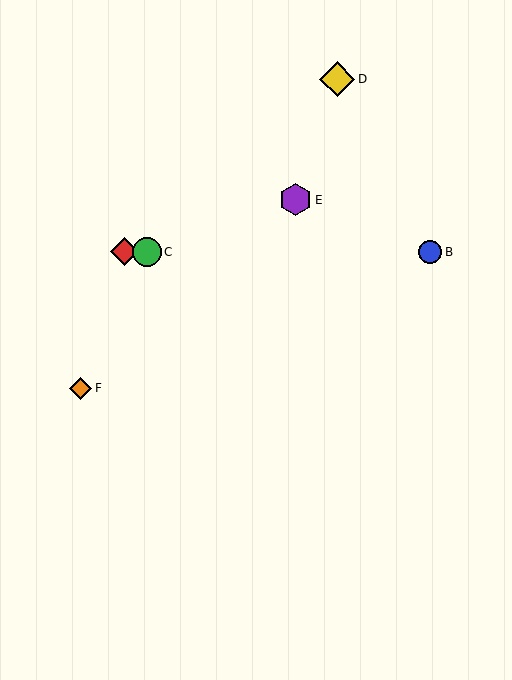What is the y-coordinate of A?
Object A is at y≈252.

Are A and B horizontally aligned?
Yes, both are at y≈252.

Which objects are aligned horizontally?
Objects A, B, C are aligned horizontally.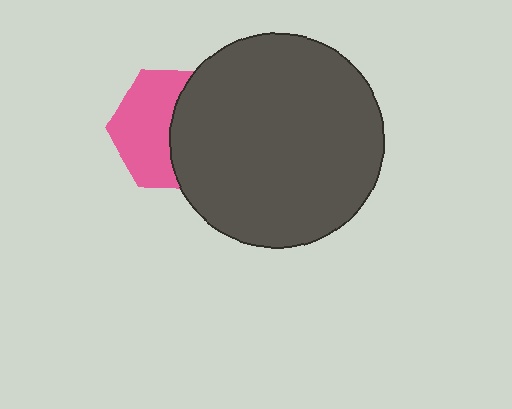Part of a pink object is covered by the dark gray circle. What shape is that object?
It is a hexagon.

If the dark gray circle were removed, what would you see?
You would see the complete pink hexagon.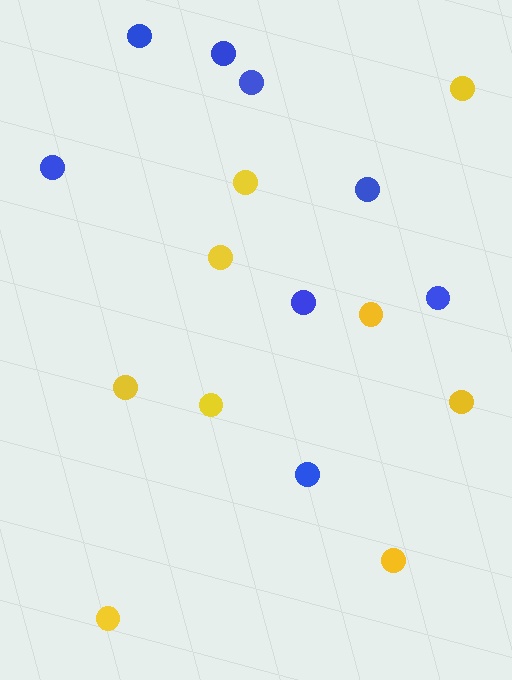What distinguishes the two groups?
There are 2 groups: one group of yellow circles (9) and one group of blue circles (8).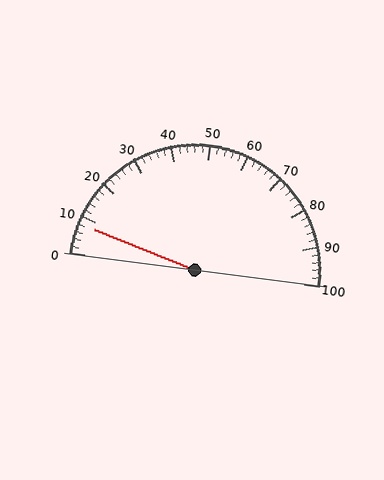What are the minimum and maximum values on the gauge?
The gauge ranges from 0 to 100.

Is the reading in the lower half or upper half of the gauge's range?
The reading is in the lower half of the range (0 to 100).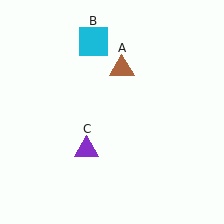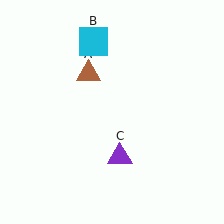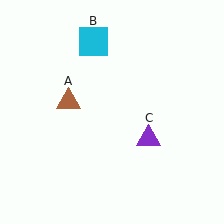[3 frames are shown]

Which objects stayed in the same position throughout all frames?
Cyan square (object B) remained stationary.